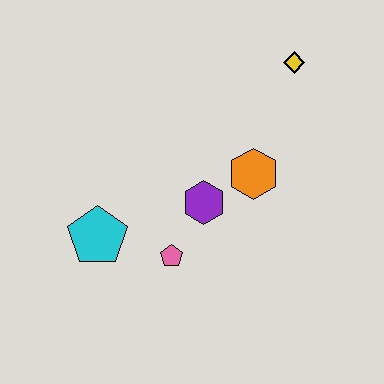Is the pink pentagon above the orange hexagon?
No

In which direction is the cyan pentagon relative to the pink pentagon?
The cyan pentagon is to the left of the pink pentagon.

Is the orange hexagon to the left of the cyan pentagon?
No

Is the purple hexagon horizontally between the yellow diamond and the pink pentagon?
Yes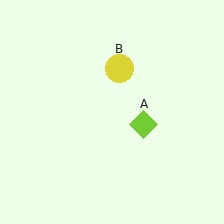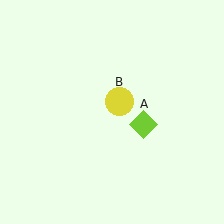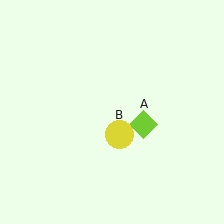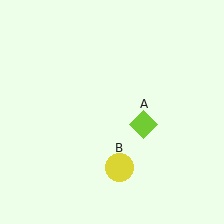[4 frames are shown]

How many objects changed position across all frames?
1 object changed position: yellow circle (object B).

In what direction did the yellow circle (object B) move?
The yellow circle (object B) moved down.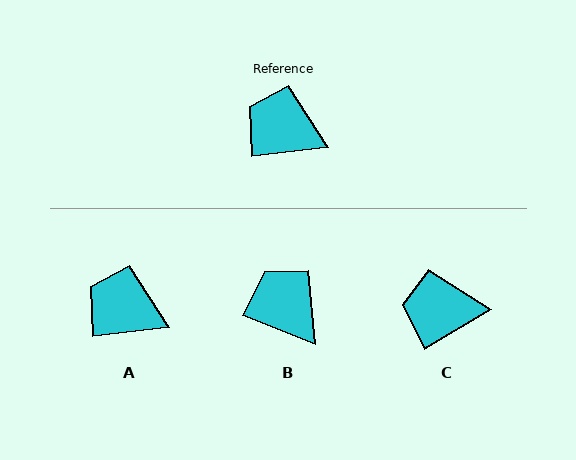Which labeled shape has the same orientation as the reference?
A.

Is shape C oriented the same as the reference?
No, it is off by about 25 degrees.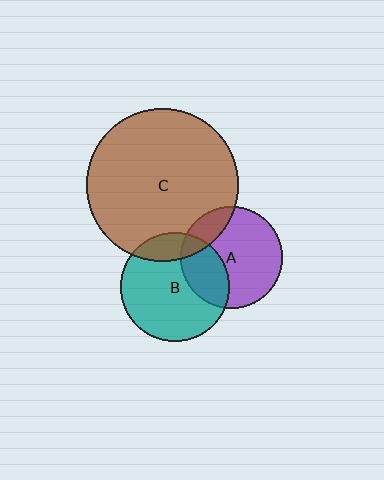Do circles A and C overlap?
Yes.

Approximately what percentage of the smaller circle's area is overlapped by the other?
Approximately 20%.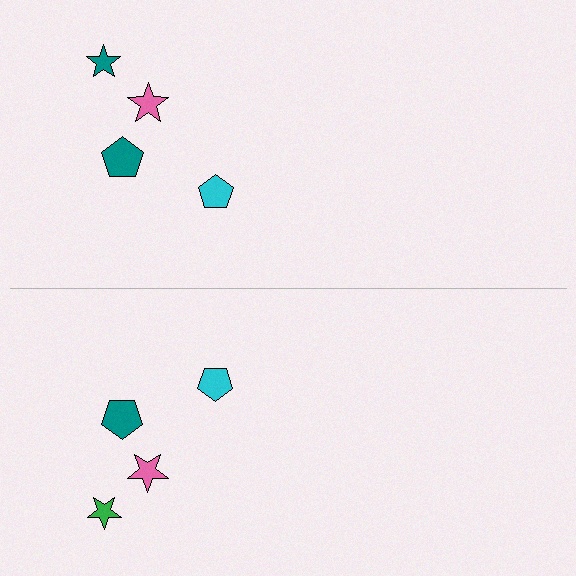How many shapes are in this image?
There are 8 shapes in this image.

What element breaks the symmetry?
The green star on the bottom side breaks the symmetry — its mirror counterpart is teal.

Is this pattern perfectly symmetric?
No, the pattern is not perfectly symmetric. The green star on the bottom side breaks the symmetry — its mirror counterpart is teal.